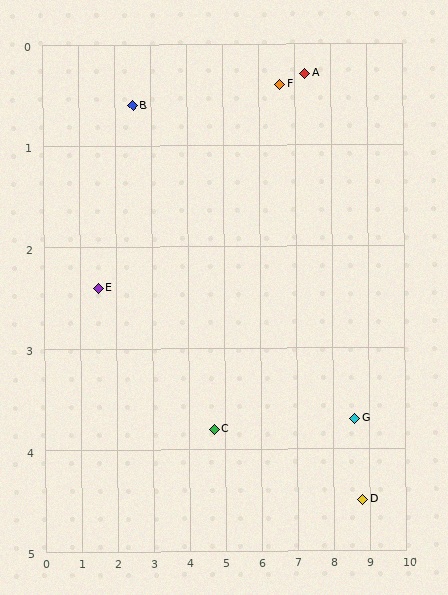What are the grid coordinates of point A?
Point A is at approximately (7.3, 0.3).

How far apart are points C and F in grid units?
Points C and F are about 3.9 grid units apart.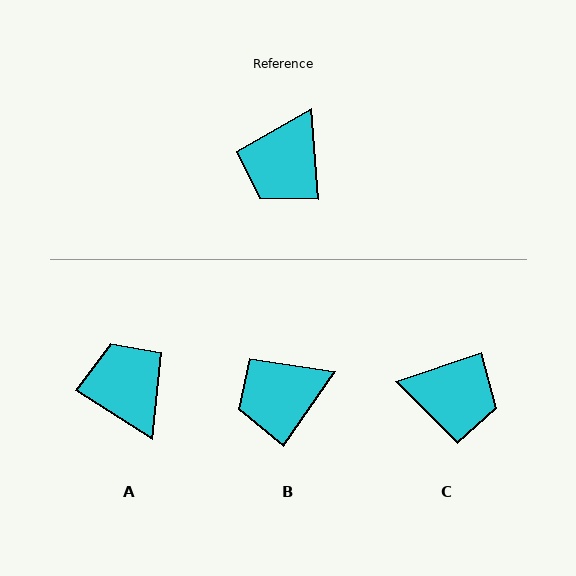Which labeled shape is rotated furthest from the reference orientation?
A, about 126 degrees away.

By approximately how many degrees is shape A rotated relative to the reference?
Approximately 126 degrees clockwise.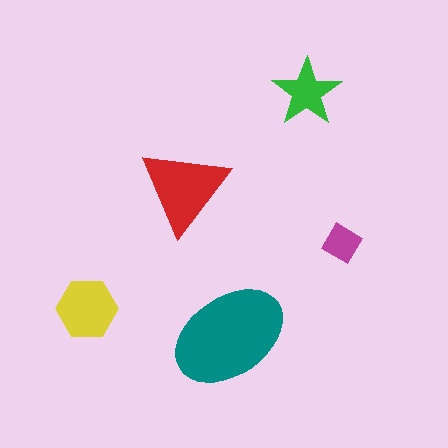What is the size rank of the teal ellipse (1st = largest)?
1st.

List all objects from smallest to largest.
The magenta diamond, the green star, the yellow hexagon, the red triangle, the teal ellipse.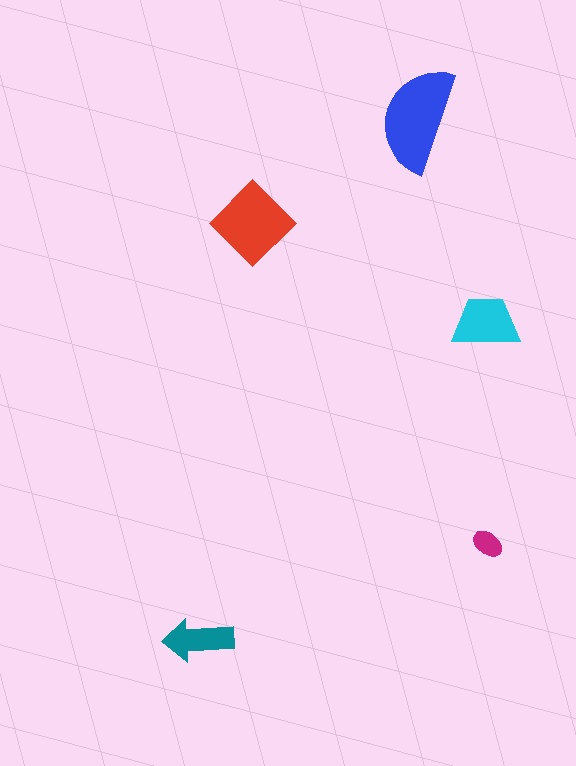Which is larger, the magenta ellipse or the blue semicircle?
The blue semicircle.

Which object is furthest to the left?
The teal arrow is leftmost.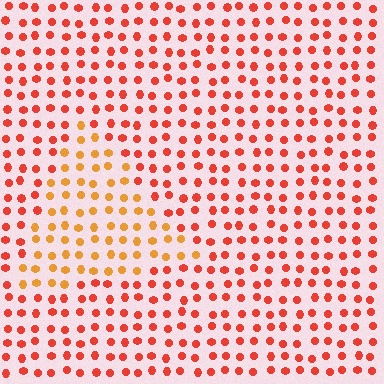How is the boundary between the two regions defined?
The boundary is defined purely by a slight shift in hue (about 31 degrees). Spacing, size, and orientation are identical on both sides.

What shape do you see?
I see a triangle.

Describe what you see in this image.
The image is filled with small red elements in a uniform arrangement. A triangle-shaped region is visible where the elements are tinted to a slightly different hue, forming a subtle color boundary.